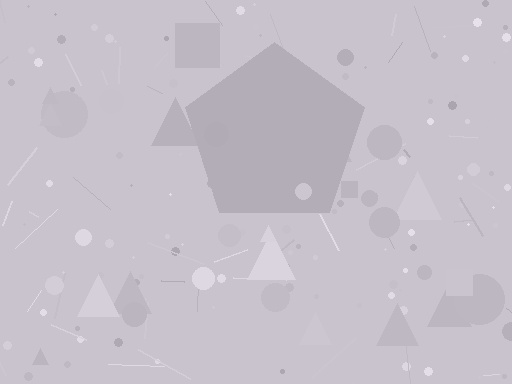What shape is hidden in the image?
A pentagon is hidden in the image.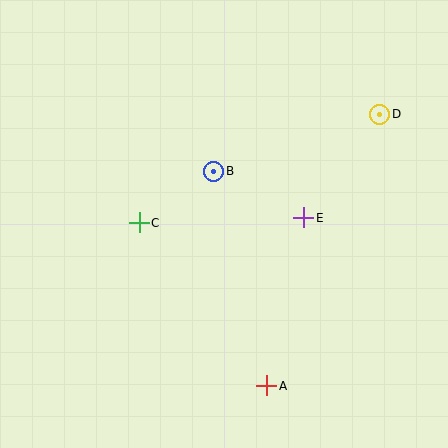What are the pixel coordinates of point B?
Point B is at (214, 171).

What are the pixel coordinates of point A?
Point A is at (267, 386).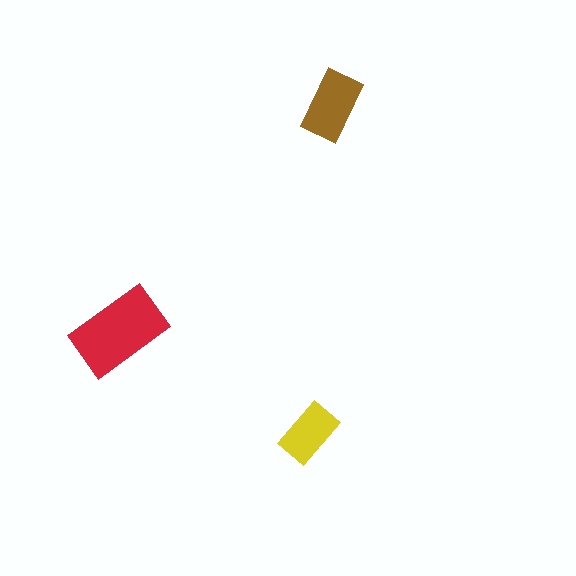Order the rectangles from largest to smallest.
the red one, the brown one, the yellow one.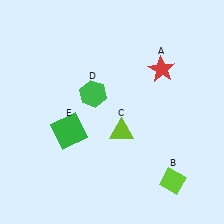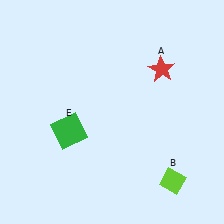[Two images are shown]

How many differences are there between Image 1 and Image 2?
There are 2 differences between the two images.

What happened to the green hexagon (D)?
The green hexagon (D) was removed in Image 2. It was in the top-left area of Image 1.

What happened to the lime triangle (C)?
The lime triangle (C) was removed in Image 2. It was in the bottom-right area of Image 1.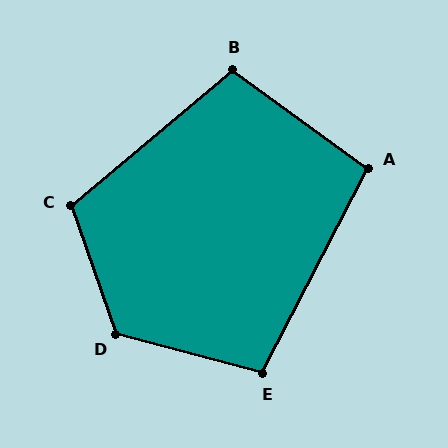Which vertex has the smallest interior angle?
A, at approximately 99 degrees.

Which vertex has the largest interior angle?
D, at approximately 124 degrees.